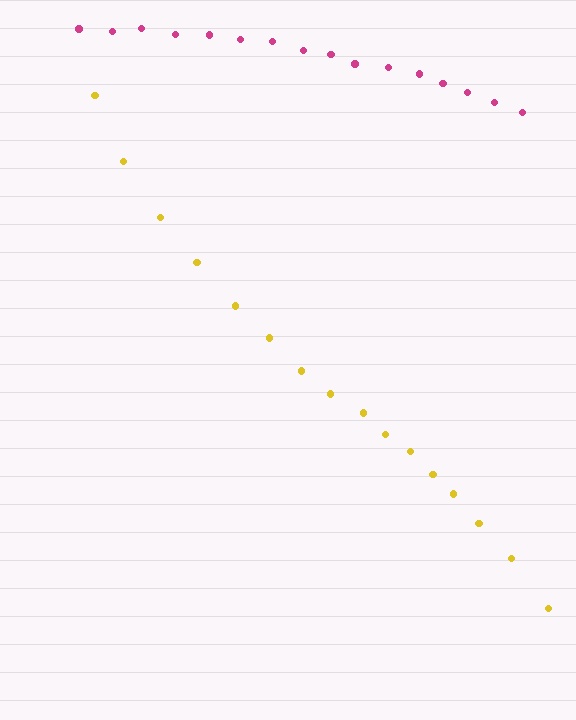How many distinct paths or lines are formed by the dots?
There are 2 distinct paths.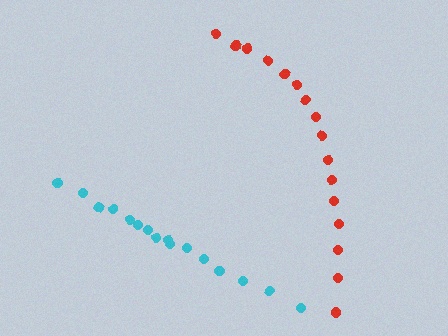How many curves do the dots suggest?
There are 2 distinct paths.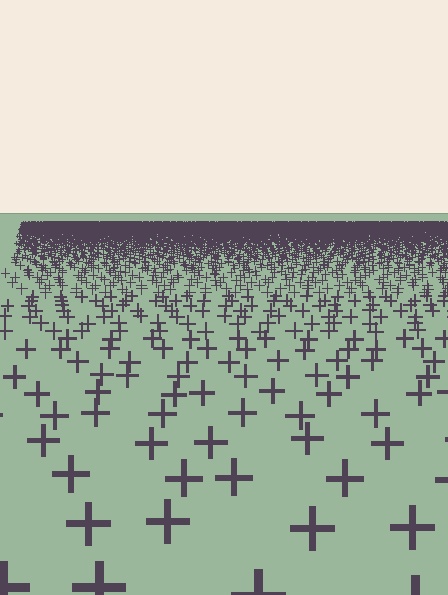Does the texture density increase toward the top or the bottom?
Density increases toward the top.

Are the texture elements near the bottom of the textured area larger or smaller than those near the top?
Larger. Near the bottom, elements are closer to the viewer and appear at a bigger on-screen size.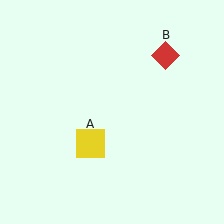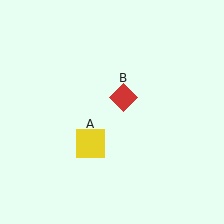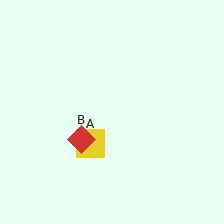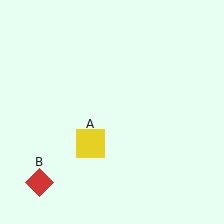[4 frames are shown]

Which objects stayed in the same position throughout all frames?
Yellow square (object A) remained stationary.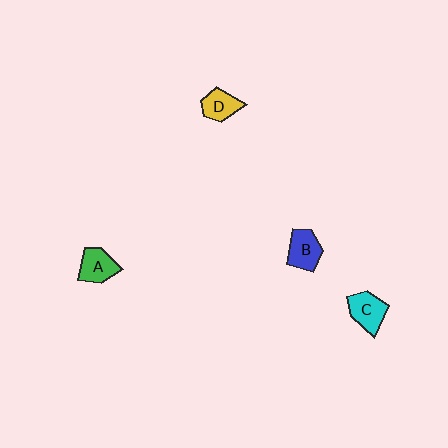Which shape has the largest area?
Shape C (cyan).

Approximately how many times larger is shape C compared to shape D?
Approximately 1.2 times.